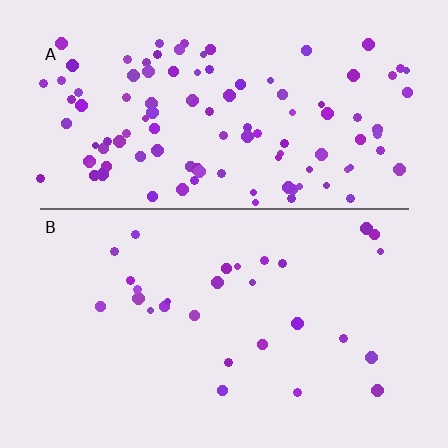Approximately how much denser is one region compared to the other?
Approximately 3.9× — region A over region B.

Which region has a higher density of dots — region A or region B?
A (the top).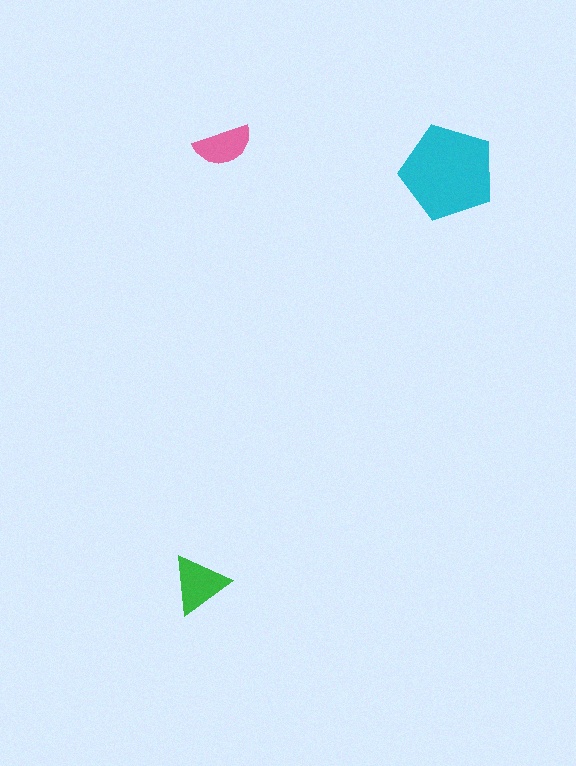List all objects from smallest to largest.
The pink semicircle, the green triangle, the cyan pentagon.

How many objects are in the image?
There are 3 objects in the image.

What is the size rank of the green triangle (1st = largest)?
2nd.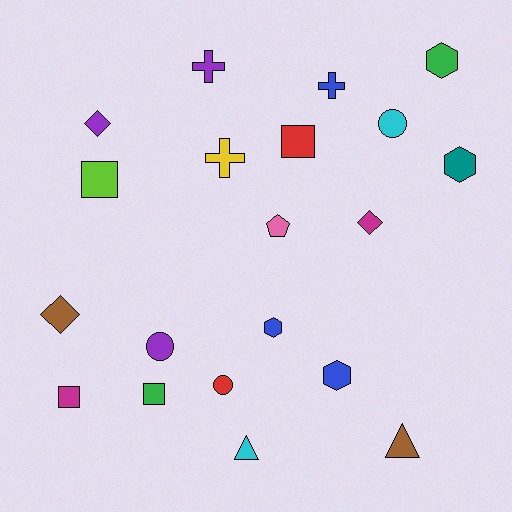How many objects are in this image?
There are 20 objects.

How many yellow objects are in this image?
There is 1 yellow object.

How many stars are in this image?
There are no stars.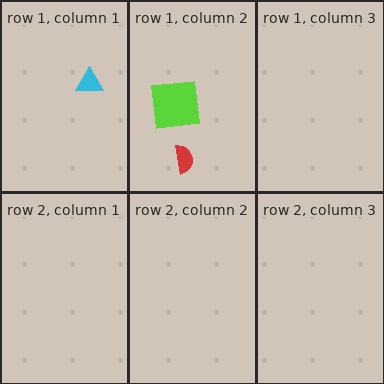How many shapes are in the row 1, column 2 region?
2.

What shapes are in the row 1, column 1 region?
The cyan triangle.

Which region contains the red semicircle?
The row 1, column 2 region.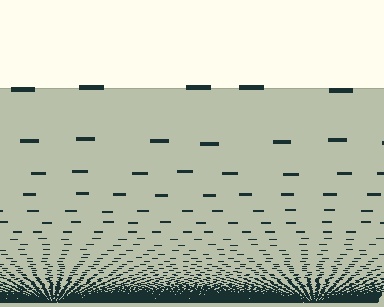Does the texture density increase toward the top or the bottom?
Density increases toward the bottom.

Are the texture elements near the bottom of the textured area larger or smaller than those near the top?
Smaller. The gradient is inverted — elements near the bottom are smaller and denser.